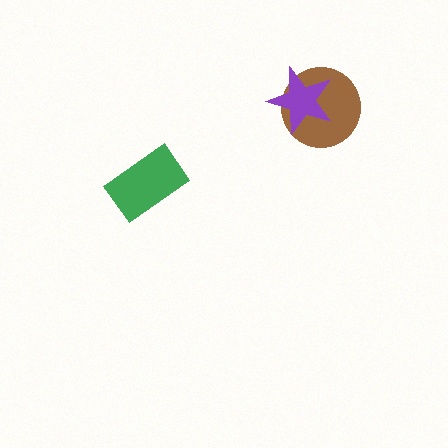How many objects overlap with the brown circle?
1 object overlaps with the brown circle.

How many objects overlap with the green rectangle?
0 objects overlap with the green rectangle.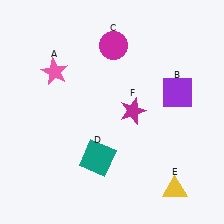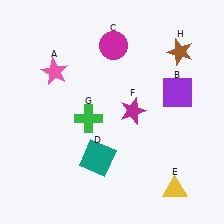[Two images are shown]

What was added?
A green cross (G), a brown star (H) were added in Image 2.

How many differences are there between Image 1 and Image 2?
There are 2 differences between the two images.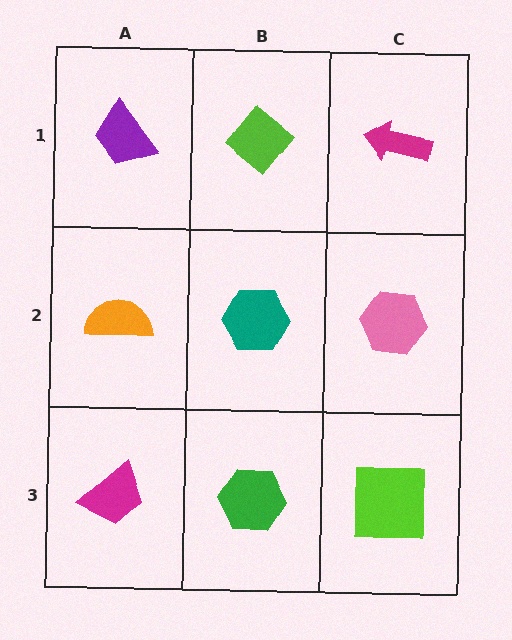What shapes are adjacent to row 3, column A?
An orange semicircle (row 2, column A), a green hexagon (row 3, column B).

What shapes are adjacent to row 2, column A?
A purple trapezoid (row 1, column A), a magenta trapezoid (row 3, column A), a teal hexagon (row 2, column B).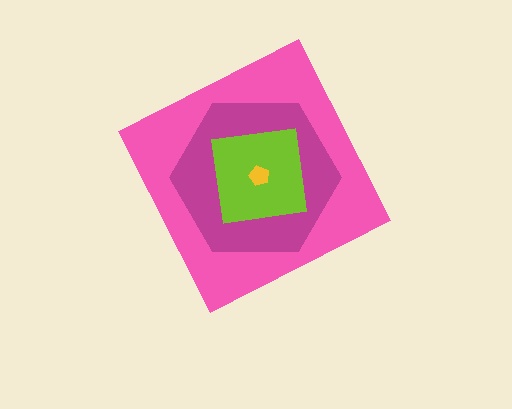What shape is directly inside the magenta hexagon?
The lime square.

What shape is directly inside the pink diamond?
The magenta hexagon.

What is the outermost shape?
The pink diamond.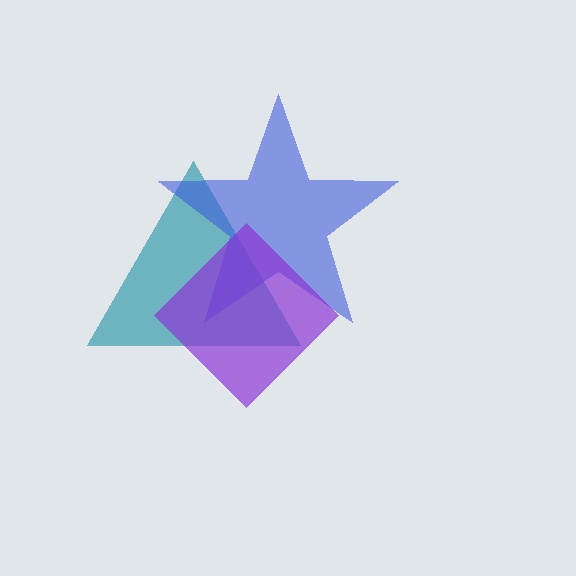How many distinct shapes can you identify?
There are 3 distinct shapes: a teal triangle, a blue star, a purple diamond.